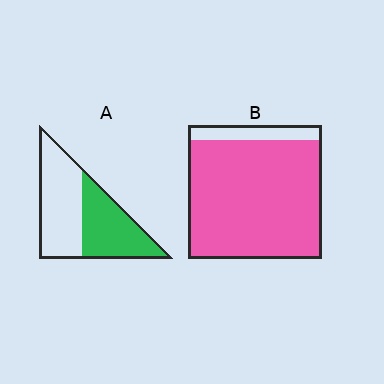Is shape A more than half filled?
Roughly half.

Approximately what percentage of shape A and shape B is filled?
A is approximately 45% and B is approximately 90%.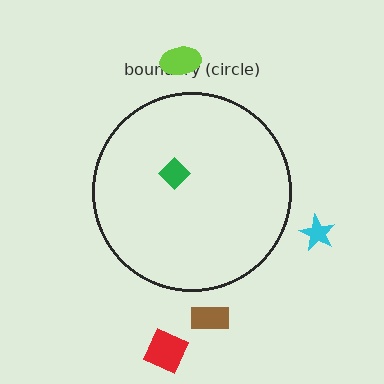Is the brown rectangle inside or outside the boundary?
Outside.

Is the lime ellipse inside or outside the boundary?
Outside.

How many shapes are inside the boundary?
1 inside, 4 outside.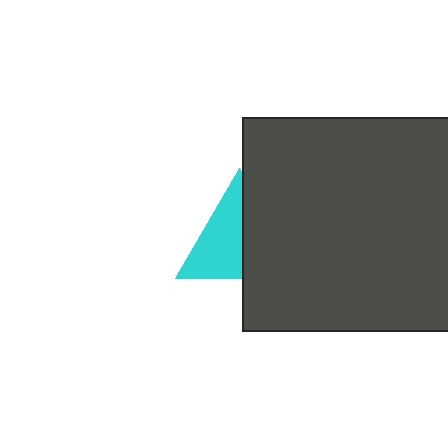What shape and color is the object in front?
The object in front is a dark gray square.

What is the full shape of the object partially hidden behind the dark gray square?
The partially hidden object is a cyan triangle.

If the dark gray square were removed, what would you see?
You would see the complete cyan triangle.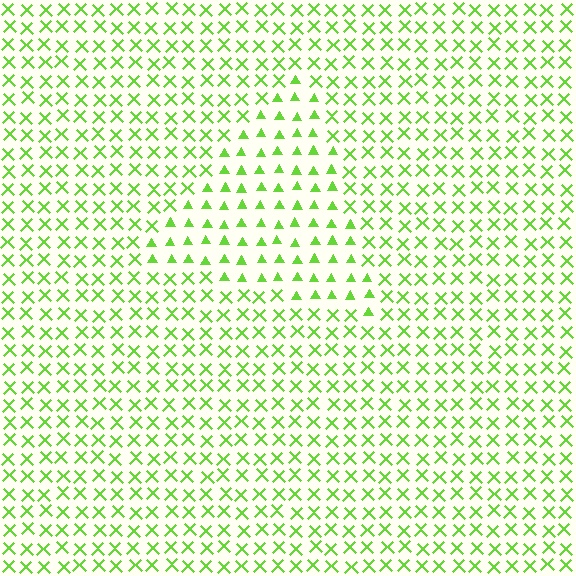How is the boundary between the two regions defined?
The boundary is defined by a change in element shape: triangles inside vs. X marks outside. All elements share the same color and spacing.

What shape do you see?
I see a triangle.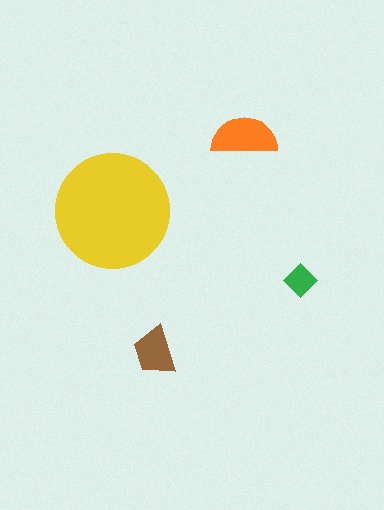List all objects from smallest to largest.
The green diamond, the brown trapezoid, the orange semicircle, the yellow circle.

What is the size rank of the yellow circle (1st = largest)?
1st.